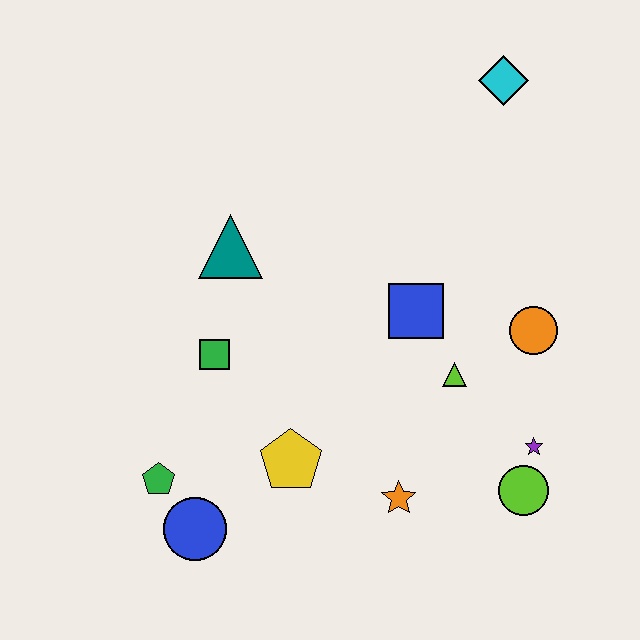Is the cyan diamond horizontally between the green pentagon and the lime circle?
Yes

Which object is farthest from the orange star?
The cyan diamond is farthest from the orange star.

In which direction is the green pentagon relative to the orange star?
The green pentagon is to the left of the orange star.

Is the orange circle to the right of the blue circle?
Yes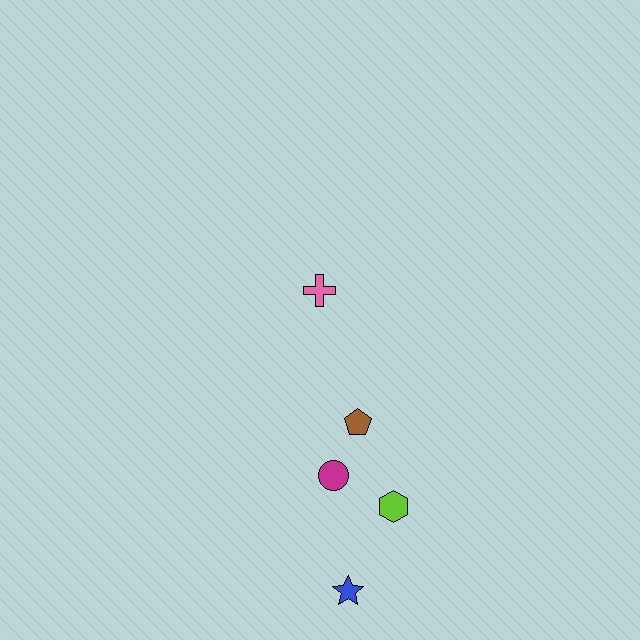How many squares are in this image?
There are no squares.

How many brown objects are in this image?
There is 1 brown object.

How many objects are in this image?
There are 5 objects.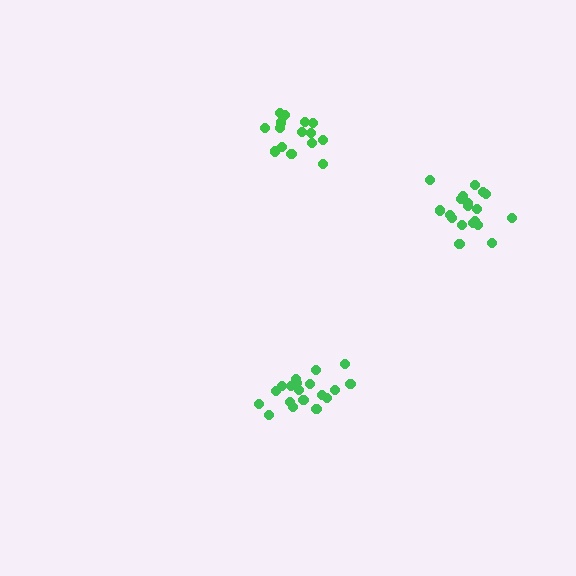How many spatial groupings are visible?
There are 3 spatial groupings.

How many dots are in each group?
Group 1: 19 dots, Group 2: 15 dots, Group 3: 19 dots (53 total).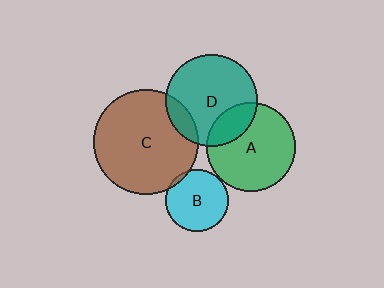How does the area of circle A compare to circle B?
Approximately 2.0 times.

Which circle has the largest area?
Circle C (brown).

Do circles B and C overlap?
Yes.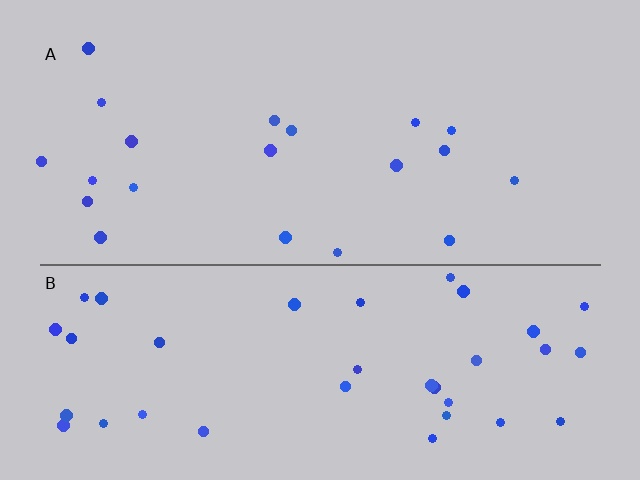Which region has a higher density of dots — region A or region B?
B (the bottom).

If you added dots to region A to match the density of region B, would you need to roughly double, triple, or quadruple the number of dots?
Approximately double.